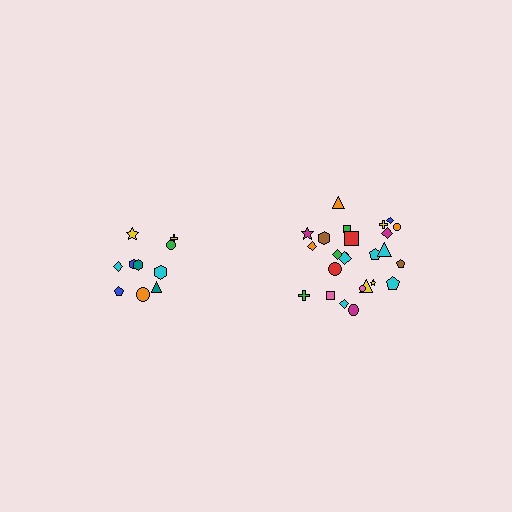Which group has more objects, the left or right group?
The right group.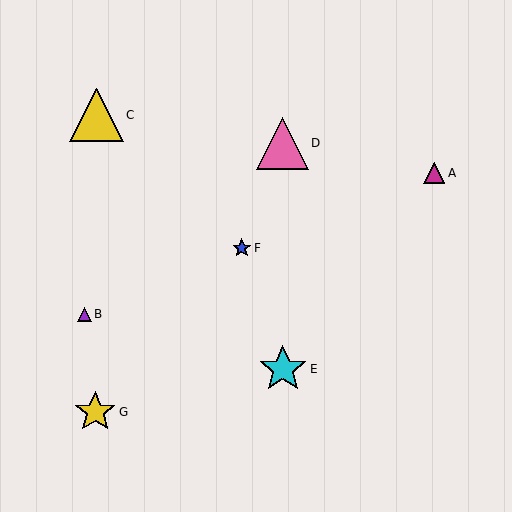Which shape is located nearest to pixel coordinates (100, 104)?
The yellow triangle (labeled C) at (97, 115) is nearest to that location.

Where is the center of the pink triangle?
The center of the pink triangle is at (282, 143).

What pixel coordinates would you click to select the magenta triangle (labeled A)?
Click at (434, 173) to select the magenta triangle A.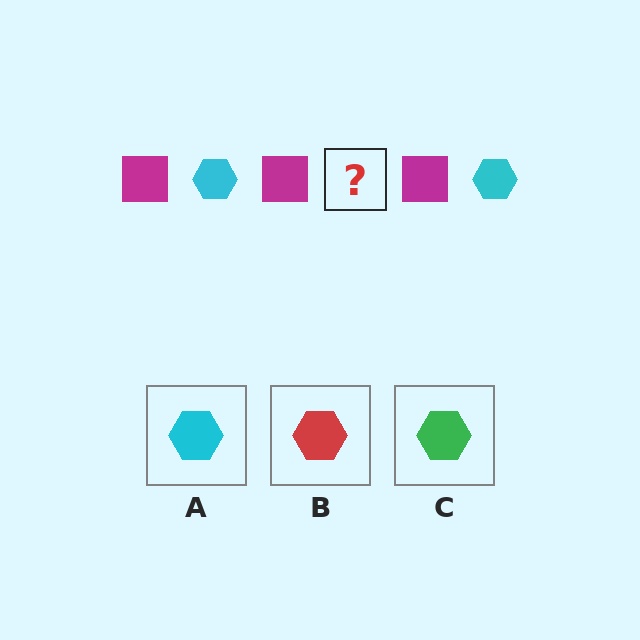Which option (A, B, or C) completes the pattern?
A.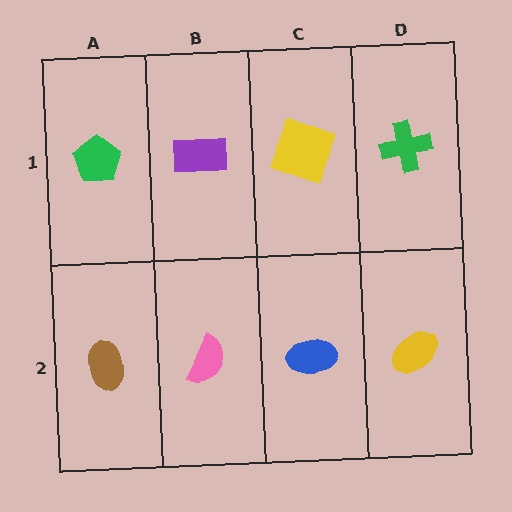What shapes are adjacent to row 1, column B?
A pink semicircle (row 2, column B), a green pentagon (row 1, column A), a yellow square (row 1, column C).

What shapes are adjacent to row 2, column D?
A green cross (row 1, column D), a blue ellipse (row 2, column C).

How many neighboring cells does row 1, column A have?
2.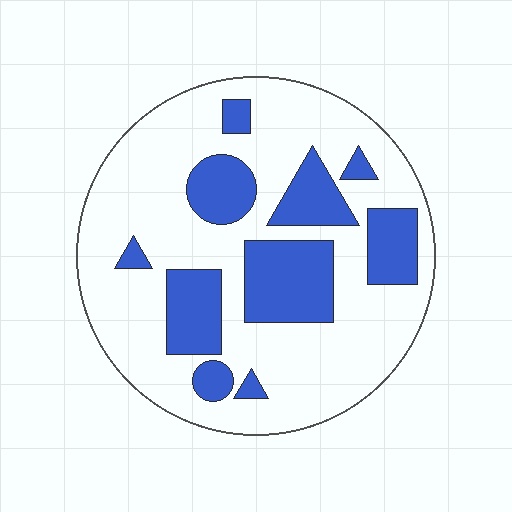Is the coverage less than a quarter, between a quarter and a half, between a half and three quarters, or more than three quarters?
Between a quarter and a half.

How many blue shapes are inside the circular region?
10.